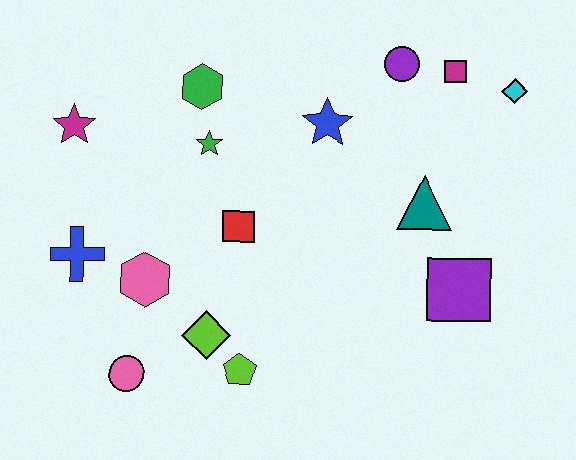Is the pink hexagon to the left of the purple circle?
Yes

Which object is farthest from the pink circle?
The cyan diamond is farthest from the pink circle.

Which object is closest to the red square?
The green star is closest to the red square.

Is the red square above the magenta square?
No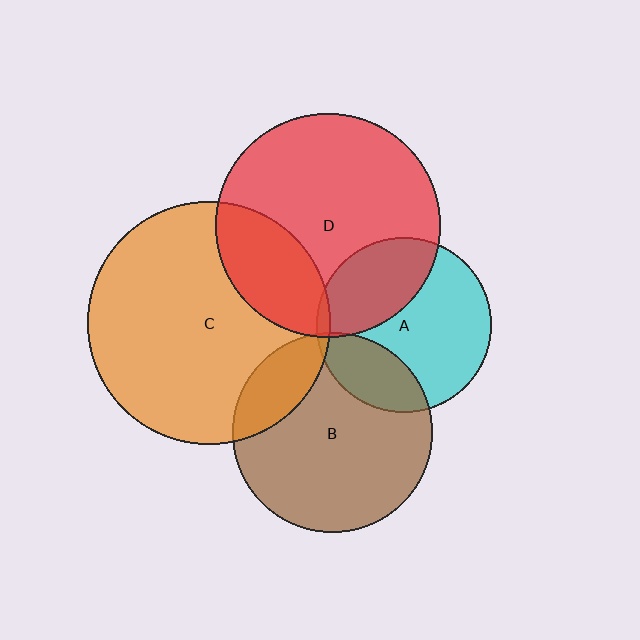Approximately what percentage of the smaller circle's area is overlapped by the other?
Approximately 5%.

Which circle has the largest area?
Circle C (orange).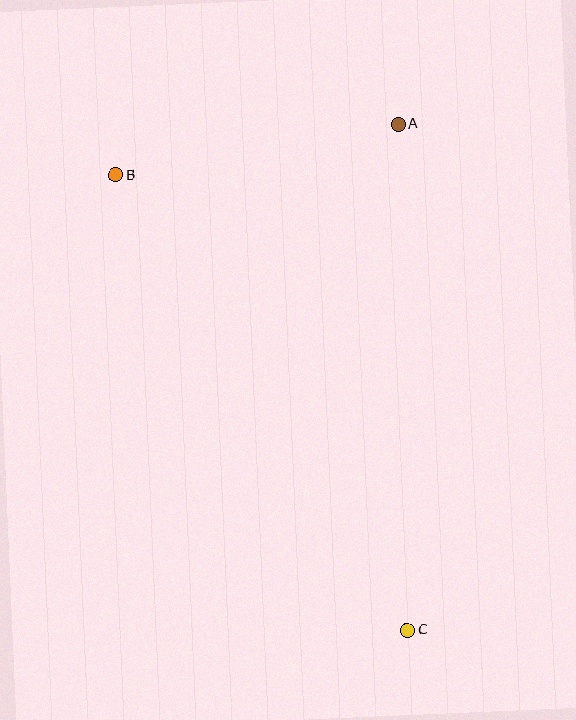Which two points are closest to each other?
Points A and B are closest to each other.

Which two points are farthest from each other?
Points B and C are farthest from each other.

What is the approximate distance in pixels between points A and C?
The distance between A and C is approximately 506 pixels.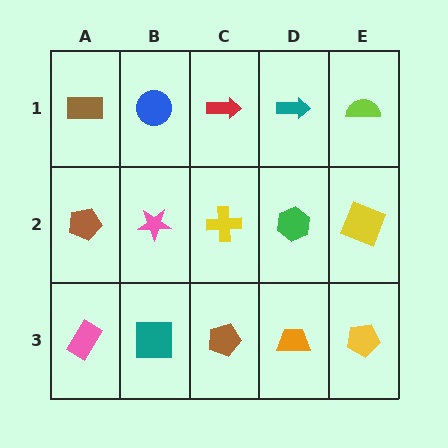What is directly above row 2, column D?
A teal arrow.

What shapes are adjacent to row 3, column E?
A yellow square (row 2, column E), an orange trapezoid (row 3, column D).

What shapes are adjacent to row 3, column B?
A pink star (row 2, column B), a pink rectangle (row 3, column A), a brown pentagon (row 3, column C).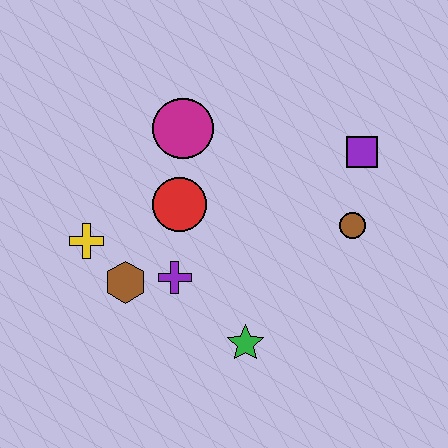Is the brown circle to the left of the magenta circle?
No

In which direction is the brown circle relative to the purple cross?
The brown circle is to the right of the purple cross.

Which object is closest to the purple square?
The brown circle is closest to the purple square.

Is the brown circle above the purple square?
No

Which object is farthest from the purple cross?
The purple square is farthest from the purple cross.